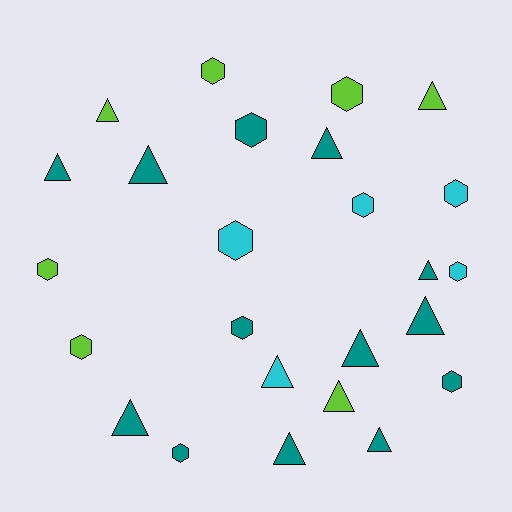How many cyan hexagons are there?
There are 4 cyan hexagons.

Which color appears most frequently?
Teal, with 13 objects.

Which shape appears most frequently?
Triangle, with 13 objects.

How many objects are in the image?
There are 25 objects.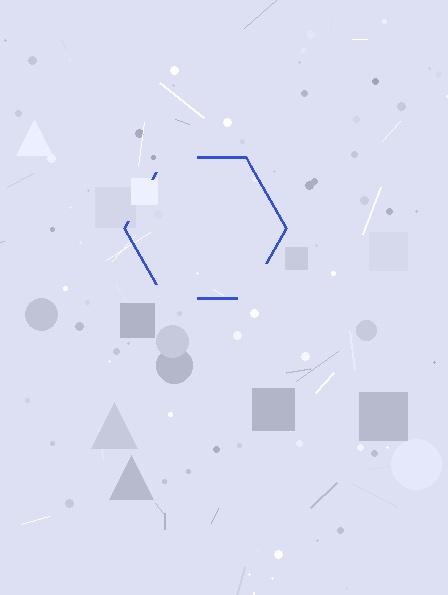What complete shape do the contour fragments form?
The contour fragments form a hexagon.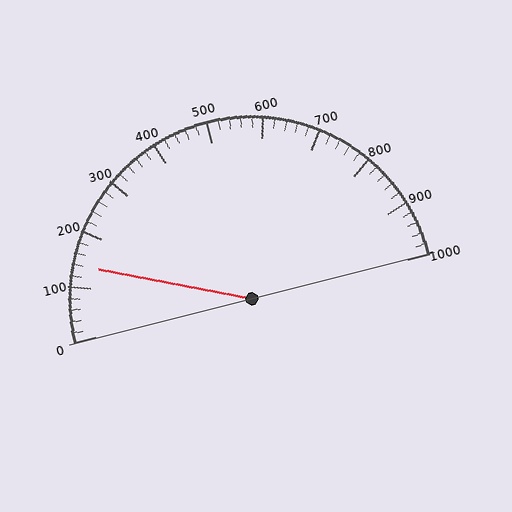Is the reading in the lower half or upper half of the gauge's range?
The reading is in the lower half of the range (0 to 1000).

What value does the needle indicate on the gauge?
The needle indicates approximately 140.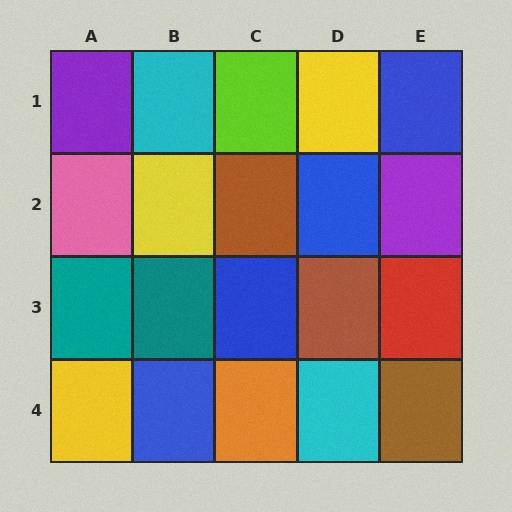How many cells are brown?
3 cells are brown.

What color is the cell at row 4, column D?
Cyan.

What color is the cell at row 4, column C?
Orange.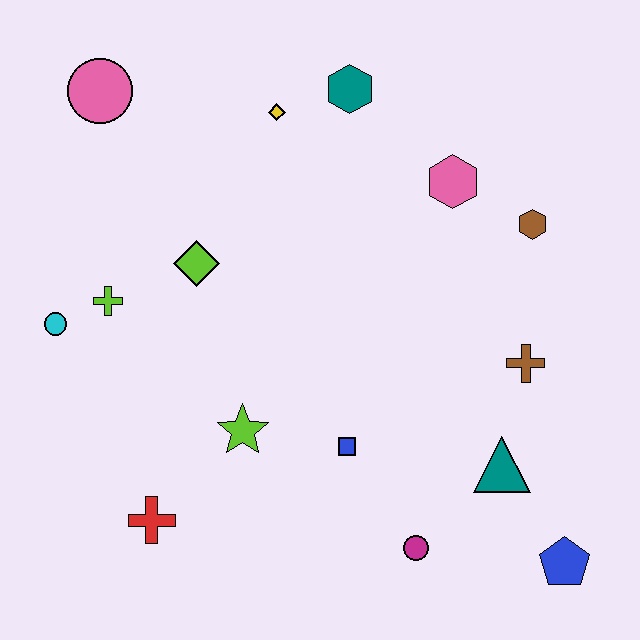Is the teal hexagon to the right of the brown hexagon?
No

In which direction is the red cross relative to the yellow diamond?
The red cross is below the yellow diamond.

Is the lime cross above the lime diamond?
No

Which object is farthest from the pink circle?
The blue pentagon is farthest from the pink circle.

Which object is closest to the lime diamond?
The lime cross is closest to the lime diamond.